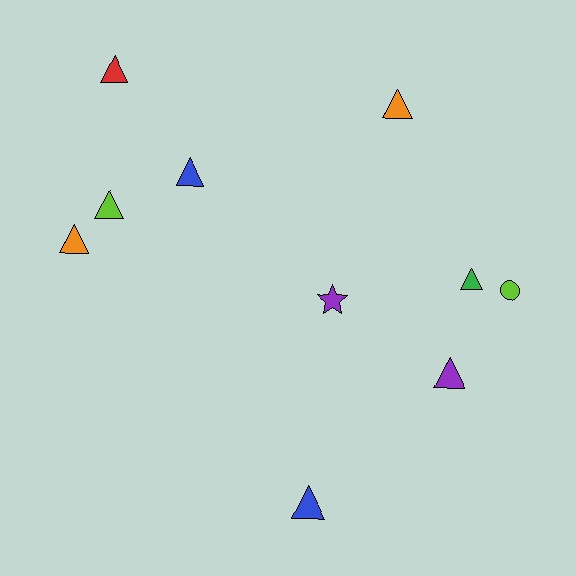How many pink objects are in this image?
There are no pink objects.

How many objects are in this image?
There are 10 objects.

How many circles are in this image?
There is 1 circle.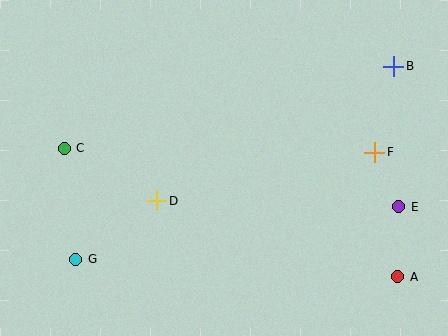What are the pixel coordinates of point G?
Point G is at (76, 259).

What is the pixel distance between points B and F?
The distance between B and F is 88 pixels.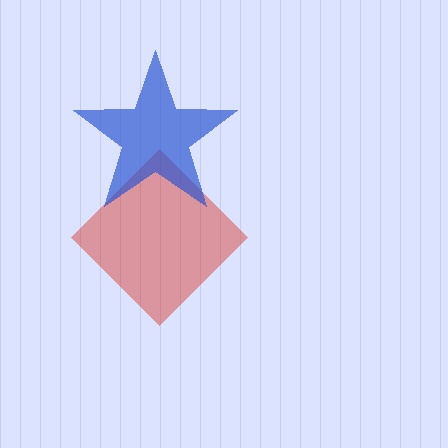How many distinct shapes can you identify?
There are 2 distinct shapes: a red diamond, a blue star.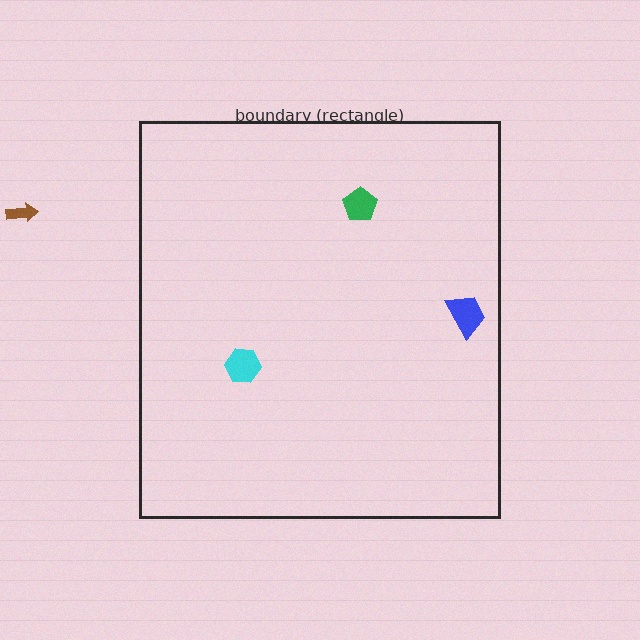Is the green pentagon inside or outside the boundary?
Inside.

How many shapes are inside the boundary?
3 inside, 1 outside.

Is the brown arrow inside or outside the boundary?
Outside.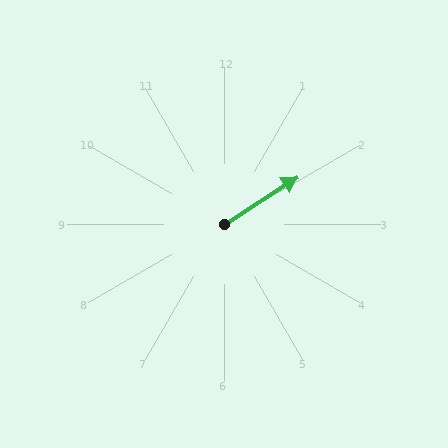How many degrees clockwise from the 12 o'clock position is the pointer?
Approximately 57 degrees.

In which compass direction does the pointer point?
Northeast.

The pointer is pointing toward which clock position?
Roughly 2 o'clock.